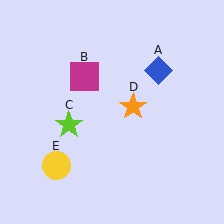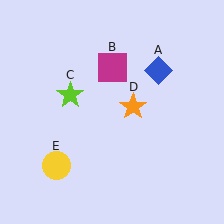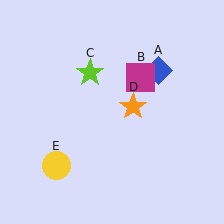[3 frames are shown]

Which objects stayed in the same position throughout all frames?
Blue diamond (object A) and orange star (object D) and yellow circle (object E) remained stationary.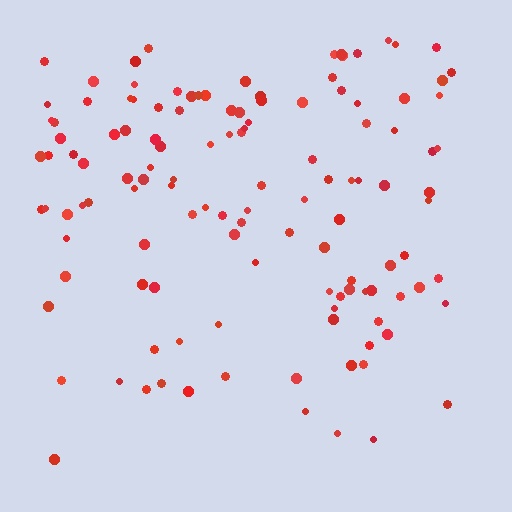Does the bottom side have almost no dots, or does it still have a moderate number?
Still a moderate number, just noticeably fewer than the top.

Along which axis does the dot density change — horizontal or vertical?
Vertical.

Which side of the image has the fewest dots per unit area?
The bottom.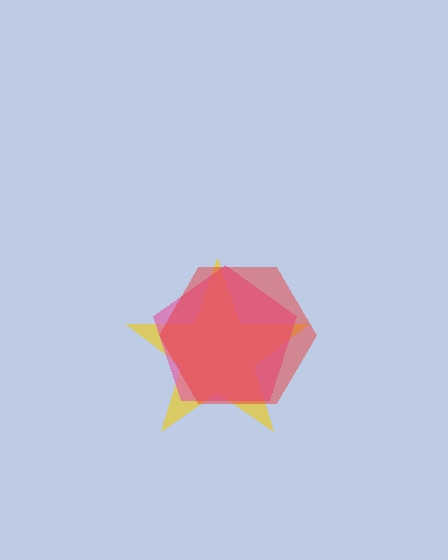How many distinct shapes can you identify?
There are 3 distinct shapes: a yellow star, a pink pentagon, a red hexagon.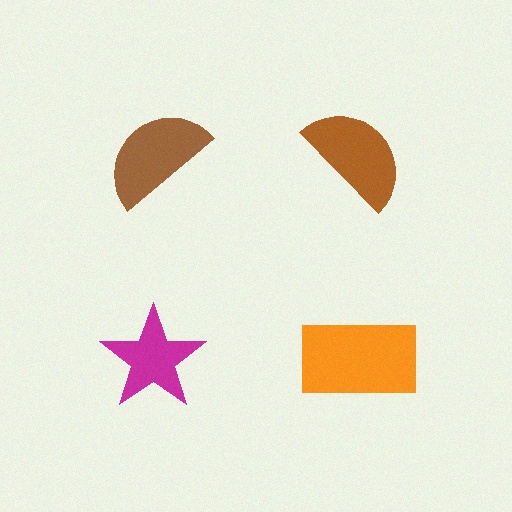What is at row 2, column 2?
An orange rectangle.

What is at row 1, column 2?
A brown semicircle.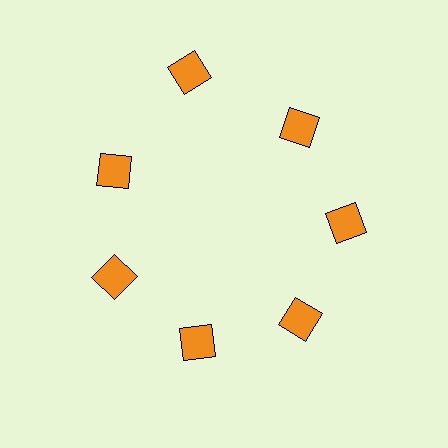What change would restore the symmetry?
The symmetry would be restored by moving it inward, back onto the ring so that all 7 squares sit at equal angles and equal distance from the center.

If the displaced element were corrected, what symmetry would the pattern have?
It would have 7-fold rotational symmetry — the pattern would map onto itself every 51 degrees.